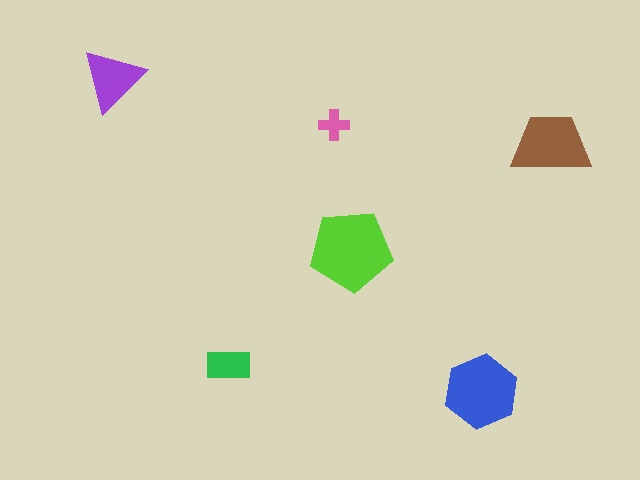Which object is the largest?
The lime pentagon.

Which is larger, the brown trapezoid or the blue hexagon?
The blue hexagon.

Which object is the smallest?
The pink cross.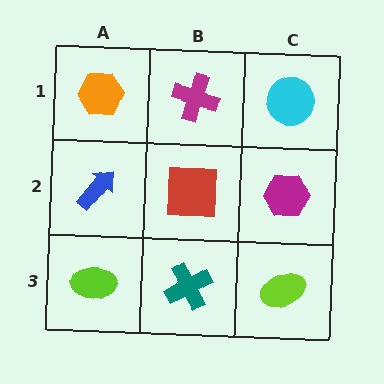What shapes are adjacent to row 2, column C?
A cyan circle (row 1, column C), a lime ellipse (row 3, column C), a red square (row 2, column B).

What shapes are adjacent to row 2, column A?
An orange hexagon (row 1, column A), a lime ellipse (row 3, column A), a red square (row 2, column B).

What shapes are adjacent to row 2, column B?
A magenta cross (row 1, column B), a teal cross (row 3, column B), a blue arrow (row 2, column A), a magenta hexagon (row 2, column C).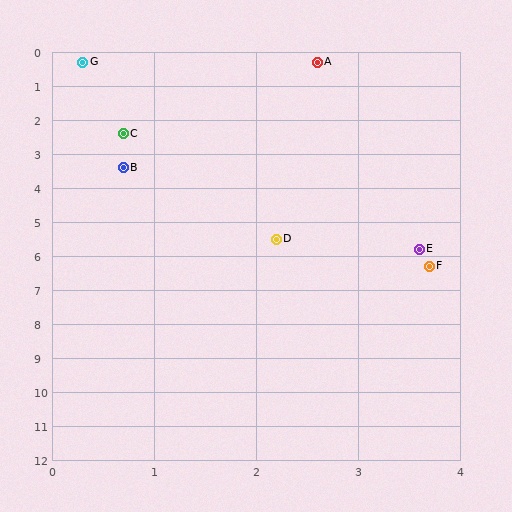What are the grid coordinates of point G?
Point G is at approximately (0.3, 0.3).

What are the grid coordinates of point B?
Point B is at approximately (0.7, 3.4).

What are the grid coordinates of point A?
Point A is at approximately (2.6, 0.3).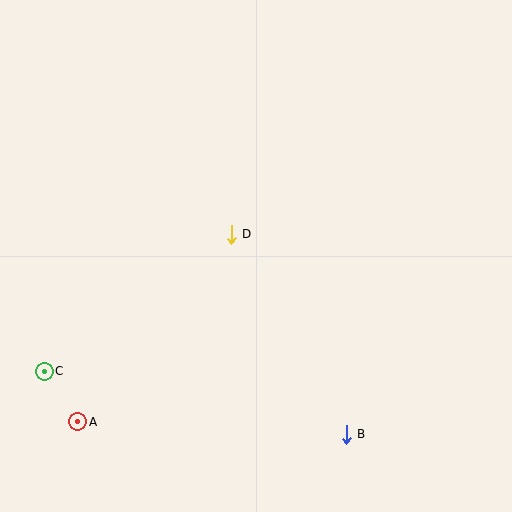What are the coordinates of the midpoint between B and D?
The midpoint between B and D is at (289, 334).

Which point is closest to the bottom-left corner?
Point A is closest to the bottom-left corner.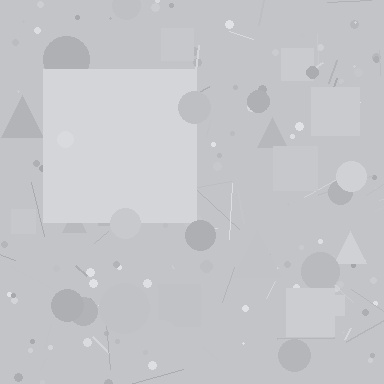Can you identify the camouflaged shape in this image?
The camouflaged shape is a square.